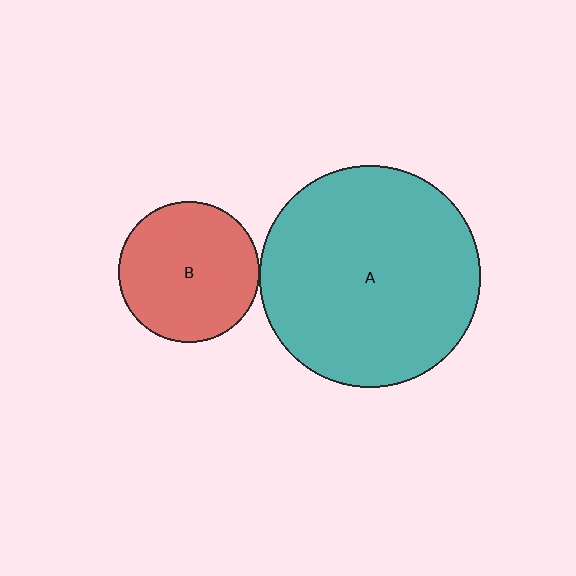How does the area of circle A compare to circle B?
Approximately 2.5 times.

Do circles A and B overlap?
Yes.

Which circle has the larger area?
Circle A (teal).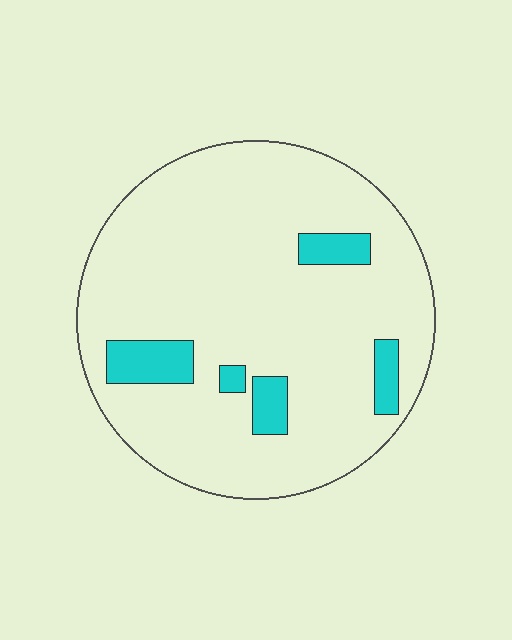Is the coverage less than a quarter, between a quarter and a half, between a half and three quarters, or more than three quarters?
Less than a quarter.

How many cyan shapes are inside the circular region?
5.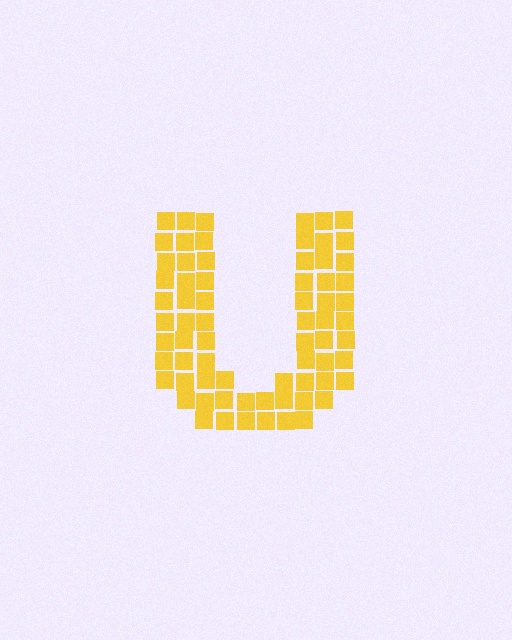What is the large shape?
The large shape is the letter U.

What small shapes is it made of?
It is made of small squares.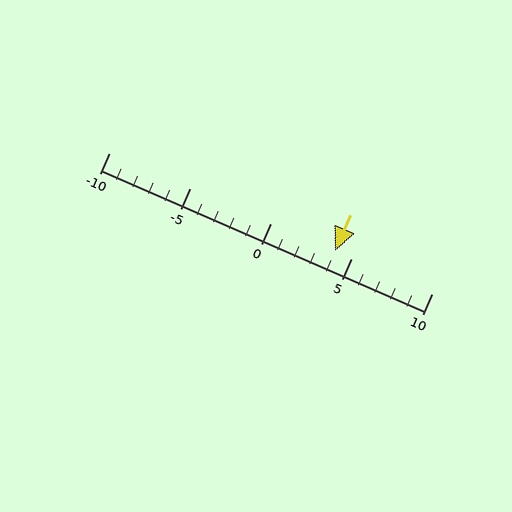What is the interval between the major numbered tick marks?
The major tick marks are spaced 5 units apart.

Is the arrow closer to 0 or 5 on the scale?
The arrow is closer to 5.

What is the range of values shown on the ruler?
The ruler shows values from -10 to 10.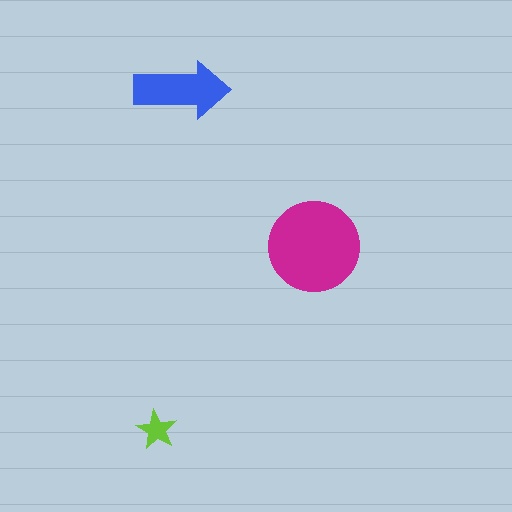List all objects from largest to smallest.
The magenta circle, the blue arrow, the lime star.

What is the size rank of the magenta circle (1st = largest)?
1st.